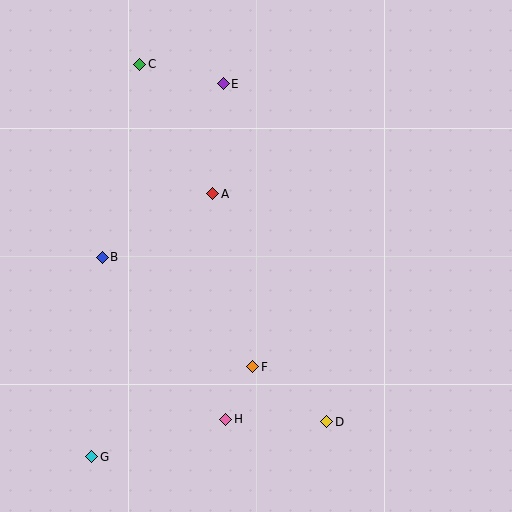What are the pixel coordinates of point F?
Point F is at (253, 367).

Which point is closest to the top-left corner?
Point C is closest to the top-left corner.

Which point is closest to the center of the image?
Point A at (213, 194) is closest to the center.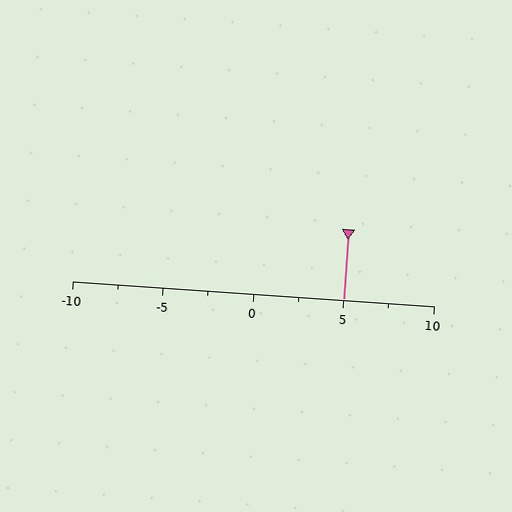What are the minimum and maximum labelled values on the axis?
The axis runs from -10 to 10.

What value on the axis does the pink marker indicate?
The marker indicates approximately 5.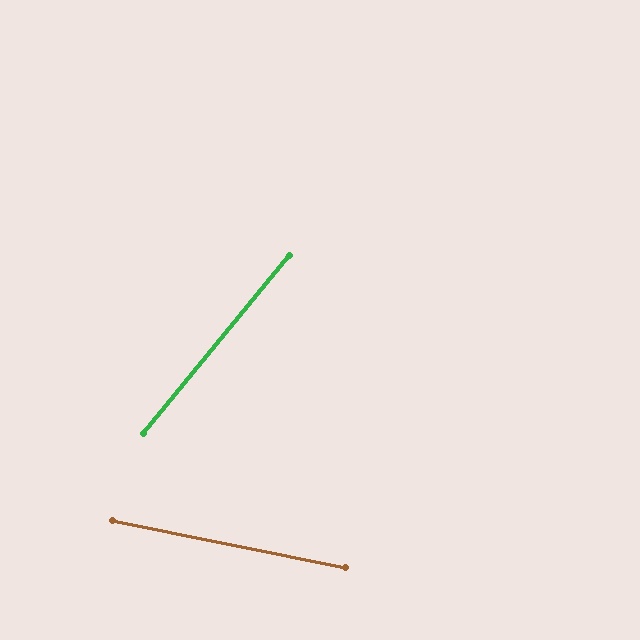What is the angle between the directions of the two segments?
Approximately 62 degrees.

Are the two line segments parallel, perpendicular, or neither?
Neither parallel nor perpendicular — they differ by about 62°.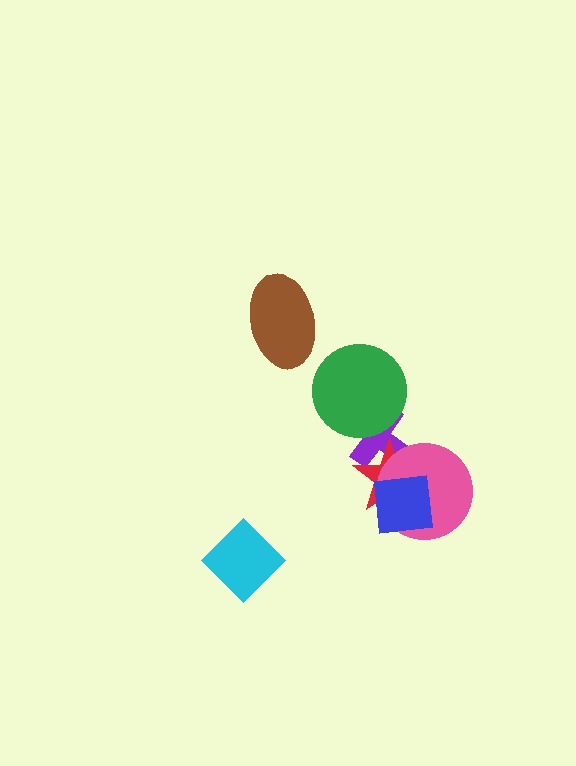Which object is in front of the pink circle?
The blue square is in front of the pink circle.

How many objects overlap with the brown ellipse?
0 objects overlap with the brown ellipse.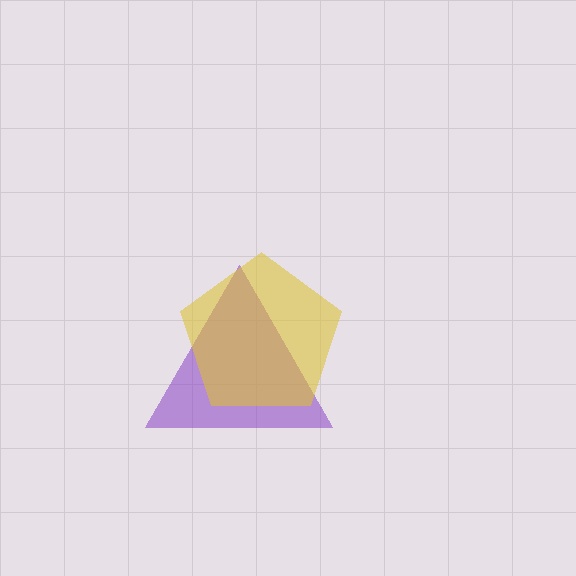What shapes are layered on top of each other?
The layered shapes are: a purple triangle, a yellow pentagon.